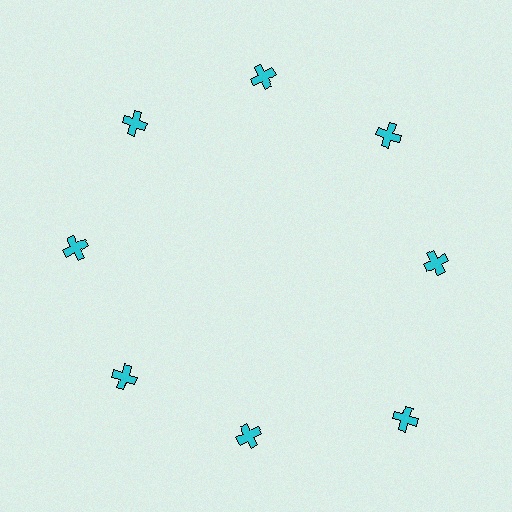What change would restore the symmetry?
The symmetry would be restored by moving it inward, back onto the ring so that all 8 crosses sit at equal angles and equal distance from the center.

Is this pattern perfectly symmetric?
No. The 8 cyan crosses are arranged in a ring, but one element near the 4 o'clock position is pushed outward from the center, breaking the 8-fold rotational symmetry.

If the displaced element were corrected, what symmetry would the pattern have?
It would have 8-fold rotational symmetry — the pattern would map onto itself every 45 degrees.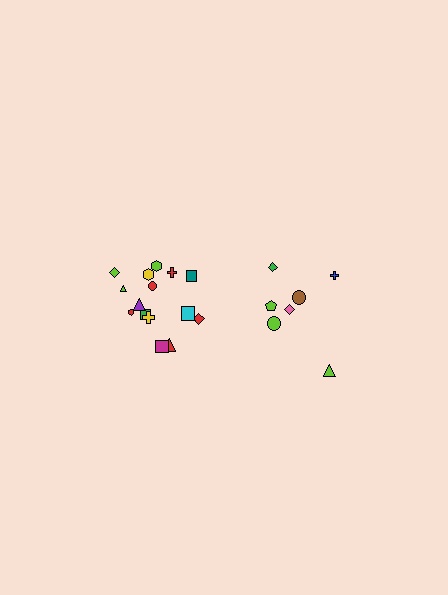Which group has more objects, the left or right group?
The left group.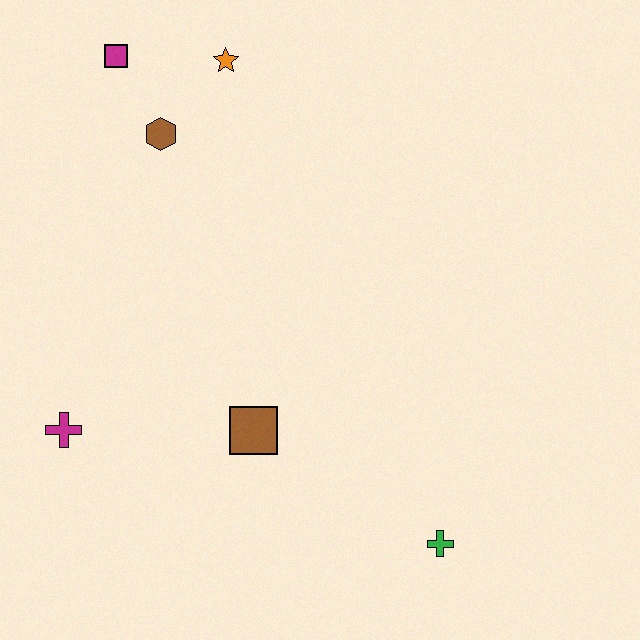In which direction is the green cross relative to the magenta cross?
The green cross is to the right of the magenta cross.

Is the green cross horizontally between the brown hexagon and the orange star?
No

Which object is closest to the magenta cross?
The brown square is closest to the magenta cross.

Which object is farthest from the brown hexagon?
The green cross is farthest from the brown hexagon.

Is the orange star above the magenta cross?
Yes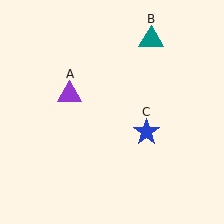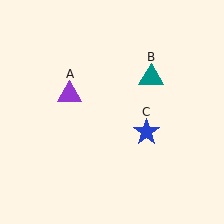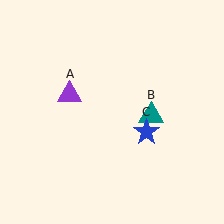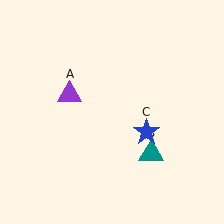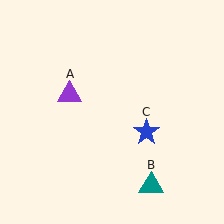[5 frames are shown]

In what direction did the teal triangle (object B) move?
The teal triangle (object B) moved down.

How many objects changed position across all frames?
1 object changed position: teal triangle (object B).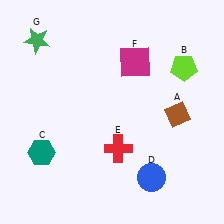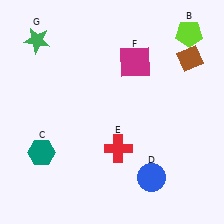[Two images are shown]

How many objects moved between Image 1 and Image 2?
2 objects moved between the two images.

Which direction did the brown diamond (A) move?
The brown diamond (A) moved up.